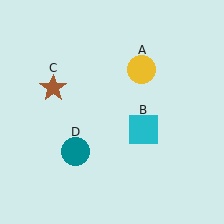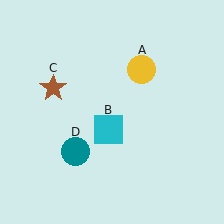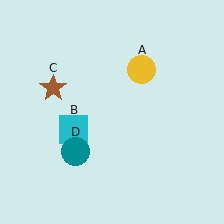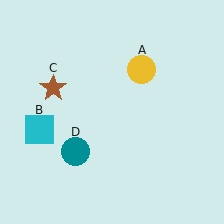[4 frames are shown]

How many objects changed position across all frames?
1 object changed position: cyan square (object B).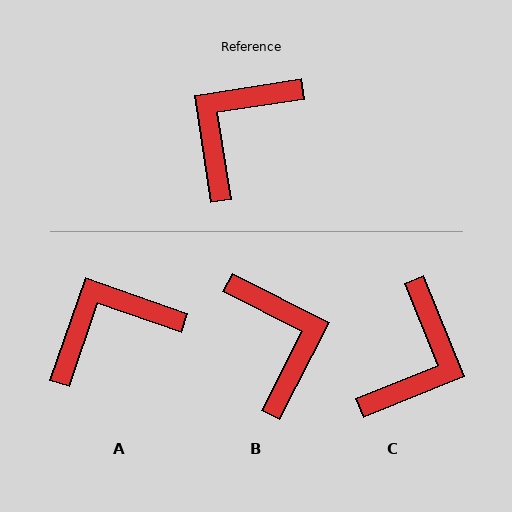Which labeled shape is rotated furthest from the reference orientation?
C, about 167 degrees away.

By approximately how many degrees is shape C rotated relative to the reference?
Approximately 167 degrees clockwise.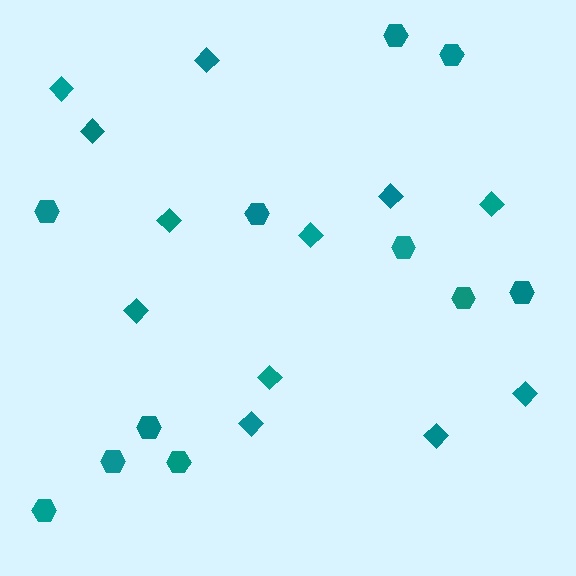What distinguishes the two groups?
There are 2 groups: one group of diamonds (12) and one group of hexagons (11).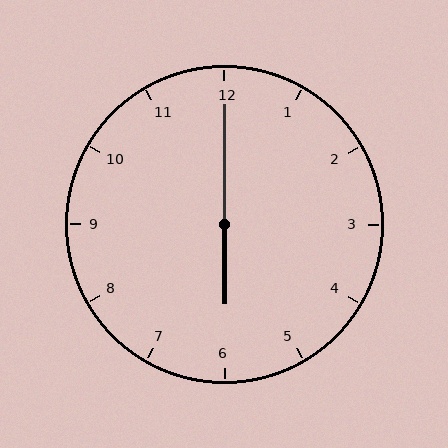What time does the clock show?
6:00.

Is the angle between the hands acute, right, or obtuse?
It is obtuse.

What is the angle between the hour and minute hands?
Approximately 180 degrees.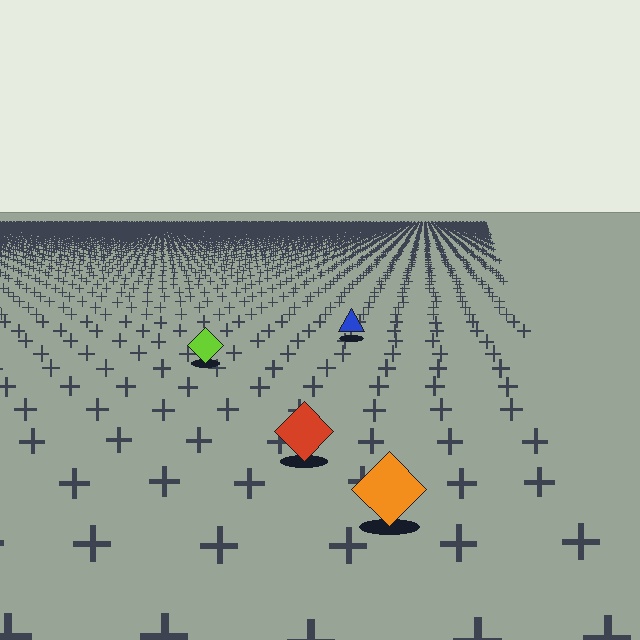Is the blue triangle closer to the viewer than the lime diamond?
No. The lime diamond is closer — you can tell from the texture gradient: the ground texture is coarser near it.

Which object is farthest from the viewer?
The blue triangle is farthest from the viewer. It appears smaller and the ground texture around it is denser.